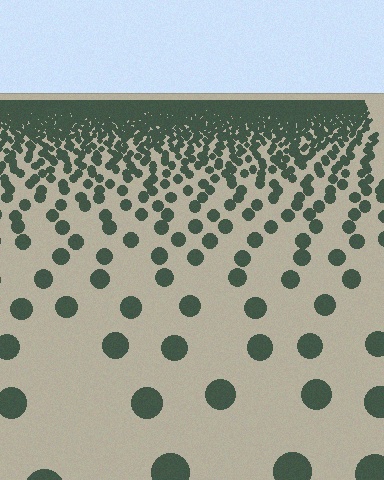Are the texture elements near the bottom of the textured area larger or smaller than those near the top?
Larger. Near the bottom, elements are closer to the viewer and appear at a bigger on-screen size.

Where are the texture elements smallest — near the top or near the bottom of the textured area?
Near the top.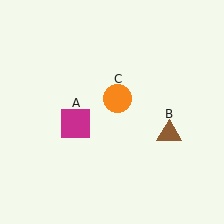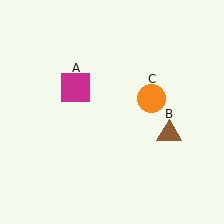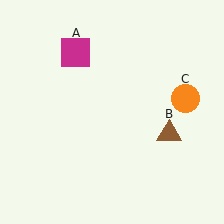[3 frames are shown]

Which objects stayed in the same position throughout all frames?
Brown triangle (object B) remained stationary.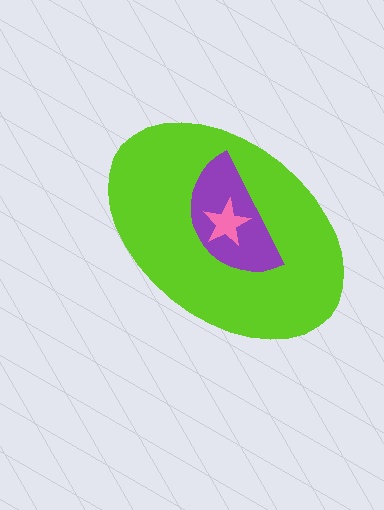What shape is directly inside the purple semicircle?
The pink star.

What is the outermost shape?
The lime ellipse.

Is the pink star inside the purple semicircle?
Yes.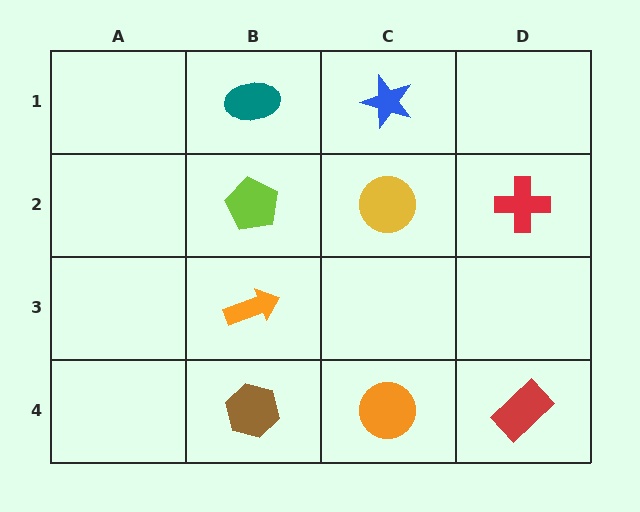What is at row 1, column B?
A teal ellipse.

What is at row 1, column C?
A blue star.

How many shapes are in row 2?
3 shapes.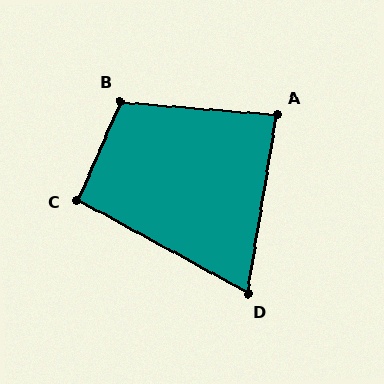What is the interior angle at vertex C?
Approximately 95 degrees (approximately right).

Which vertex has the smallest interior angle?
D, at approximately 71 degrees.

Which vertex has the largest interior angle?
B, at approximately 109 degrees.